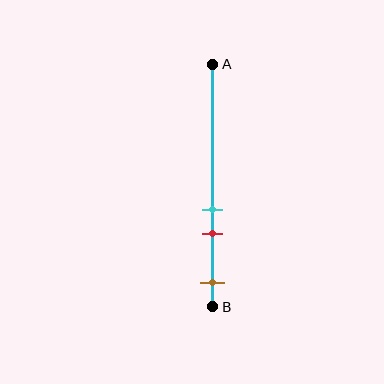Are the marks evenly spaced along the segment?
No, the marks are not evenly spaced.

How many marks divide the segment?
There are 3 marks dividing the segment.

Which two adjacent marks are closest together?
The cyan and red marks are the closest adjacent pair.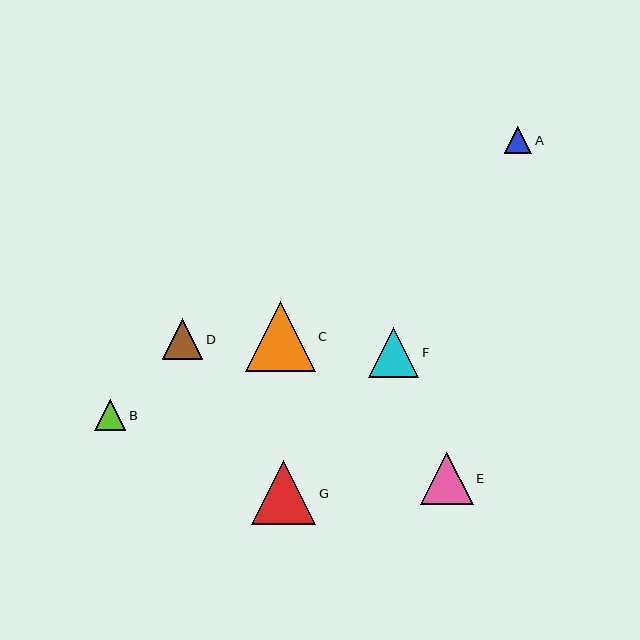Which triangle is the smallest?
Triangle A is the smallest with a size of approximately 27 pixels.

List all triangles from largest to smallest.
From largest to smallest: C, G, E, F, D, B, A.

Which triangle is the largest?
Triangle C is the largest with a size of approximately 69 pixels.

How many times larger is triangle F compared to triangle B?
Triangle F is approximately 1.6 times the size of triangle B.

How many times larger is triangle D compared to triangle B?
Triangle D is approximately 1.3 times the size of triangle B.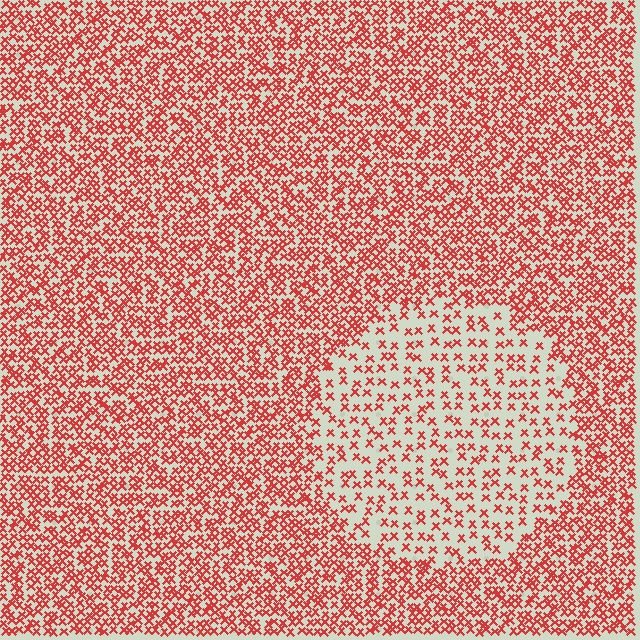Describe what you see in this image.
The image contains small red elements arranged at two different densities. A circle-shaped region is visible where the elements are less densely packed than the surrounding area.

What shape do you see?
I see a circle.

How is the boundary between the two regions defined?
The boundary is defined by a change in element density (approximately 2.3x ratio). All elements are the same color, size, and shape.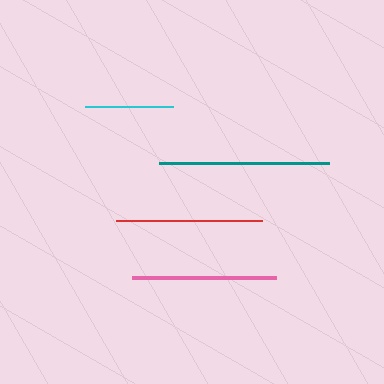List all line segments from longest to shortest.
From longest to shortest: teal, red, pink, cyan.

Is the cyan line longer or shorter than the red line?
The red line is longer than the cyan line.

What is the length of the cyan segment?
The cyan segment is approximately 89 pixels long.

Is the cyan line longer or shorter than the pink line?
The pink line is longer than the cyan line.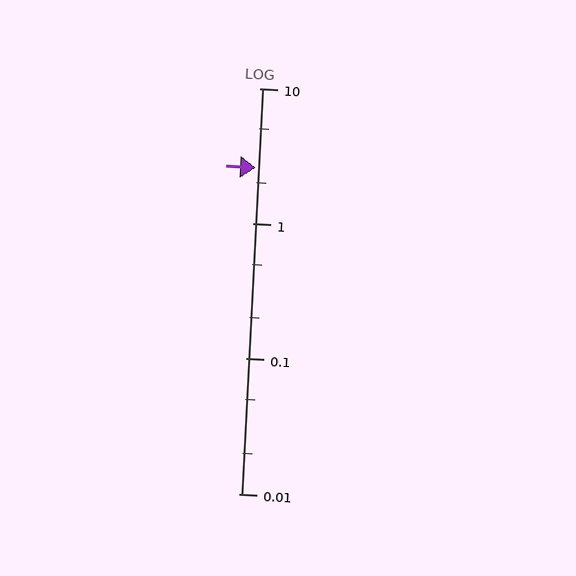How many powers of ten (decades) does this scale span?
The scale spans 3 decades, from 0.01 to 10.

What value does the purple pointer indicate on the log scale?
The pointer indicates approximately 2.6.